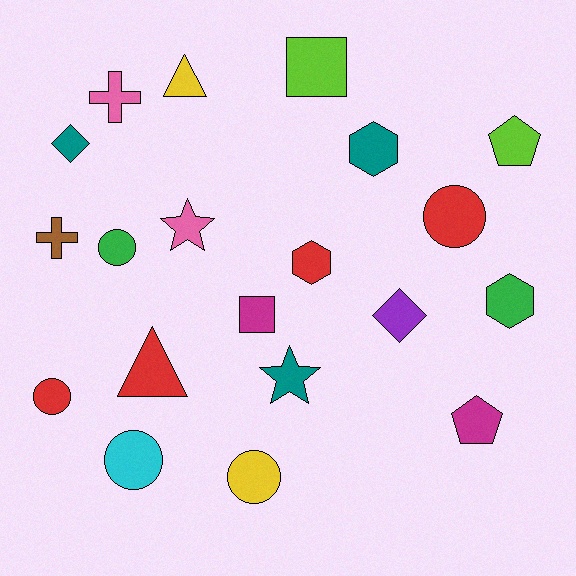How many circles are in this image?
There are 5 circles.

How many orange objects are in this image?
There are no orange objects.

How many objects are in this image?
There are 20 objects.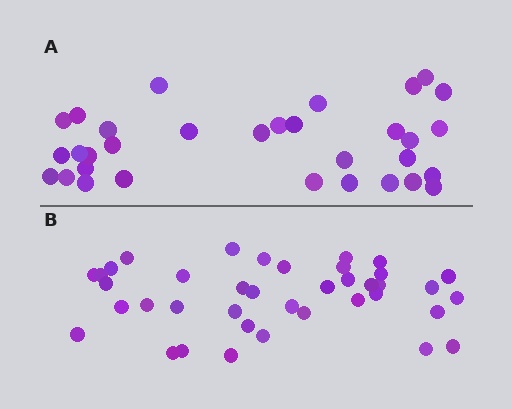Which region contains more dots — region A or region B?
Region B (the bottom region) has more dots.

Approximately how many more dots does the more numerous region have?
Region B has roughly 8 or so more dots than region A.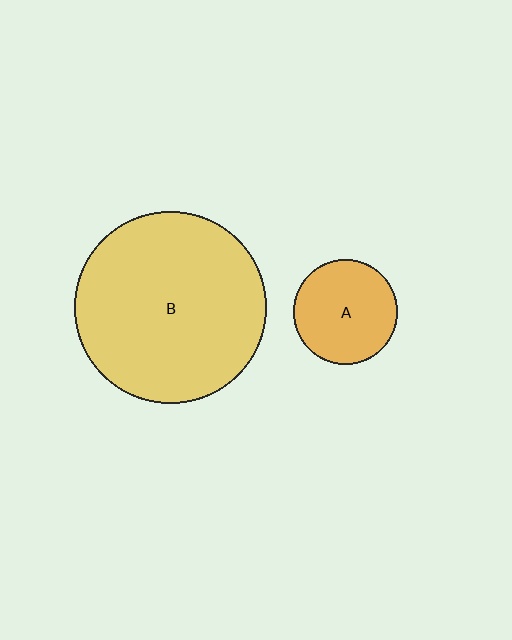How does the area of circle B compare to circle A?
Approximately 3.4 times.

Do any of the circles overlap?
No, none of the circles overlap.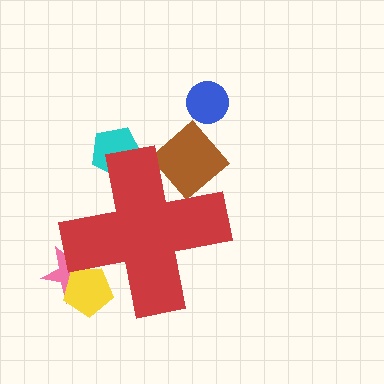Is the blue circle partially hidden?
No, the blue circle is fully visible.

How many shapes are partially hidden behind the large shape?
4 shapes are partially hidden.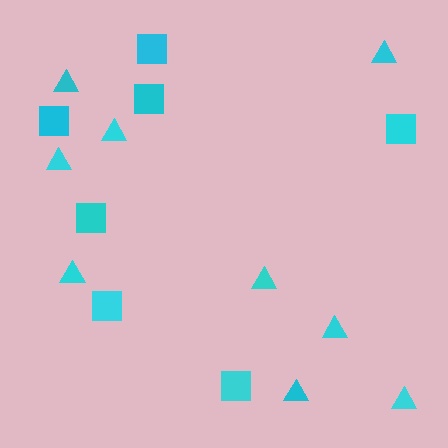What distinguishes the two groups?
There are 2 groups: one group of triangles (9) and one group of squares (7).